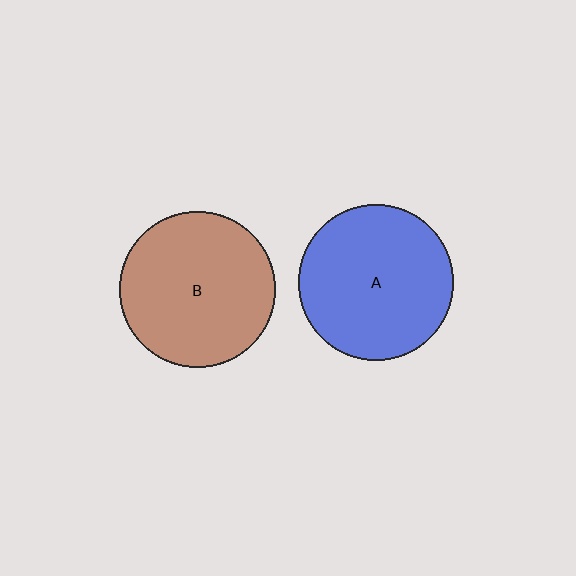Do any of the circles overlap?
No, none of the circles overlap.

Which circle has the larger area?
Circle B (brown).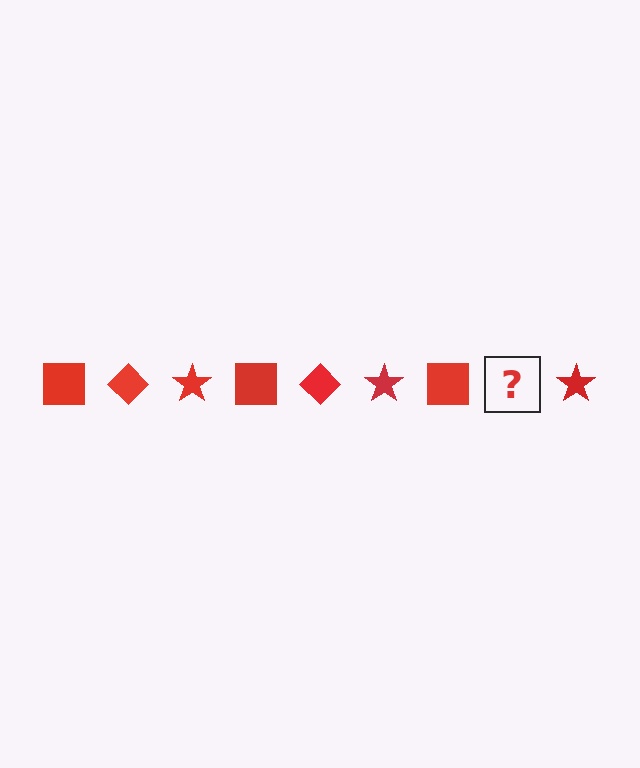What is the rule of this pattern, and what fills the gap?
The rule is that the pattern cycles through square, diamond, star shapes in red. The gap should be filled with a red diamond.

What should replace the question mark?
The question mark should be replaced with a red diamond.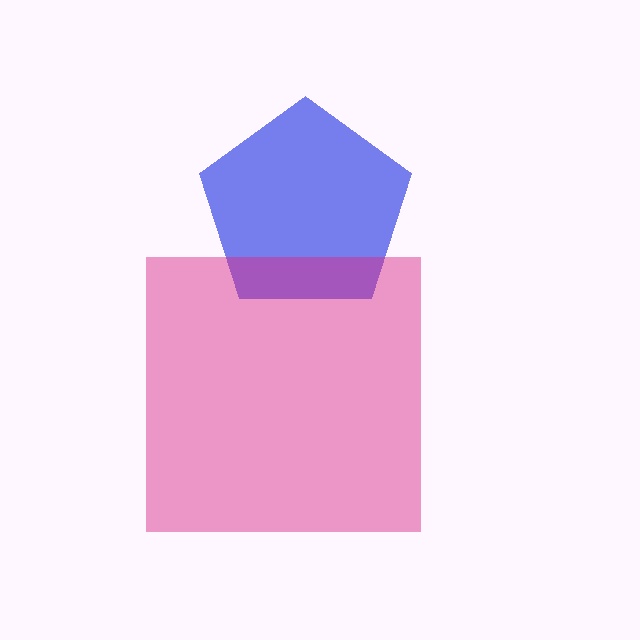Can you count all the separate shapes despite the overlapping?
Yes, there are 2 separate shapes.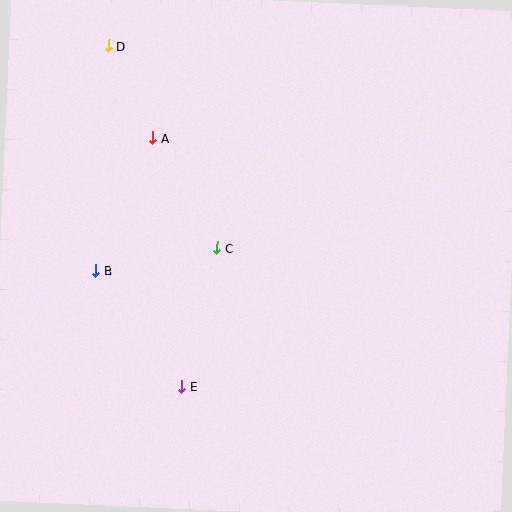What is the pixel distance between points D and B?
The distance between D and B is 225 pixels.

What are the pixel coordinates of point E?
Point E is at (182, 387).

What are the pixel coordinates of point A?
Point A is at (153, 138).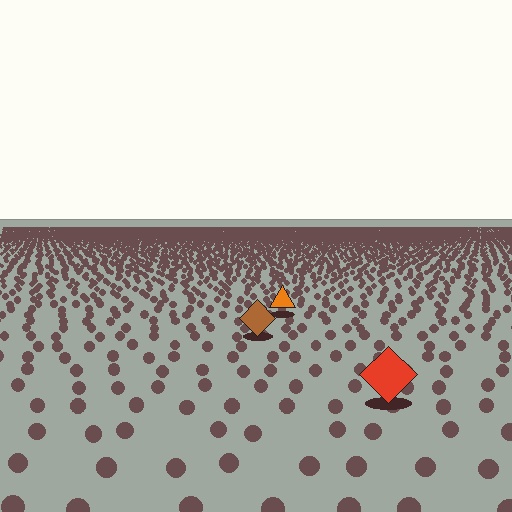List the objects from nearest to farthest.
From nearest to farthest: the red diamond, the brown diamond, the orange triangle.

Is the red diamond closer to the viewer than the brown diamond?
Yes. The red diamond is closer — you can tell from the texture gradient: the ground texture is coarser near it.